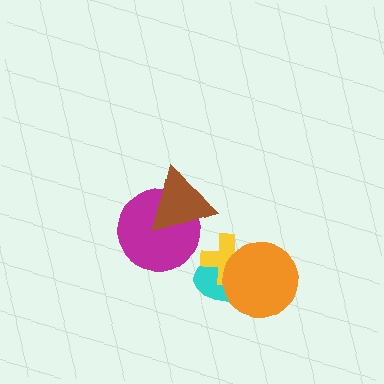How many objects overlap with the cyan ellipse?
2 objects overlap with the cyan ellipse.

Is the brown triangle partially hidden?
No, no other shape covers it.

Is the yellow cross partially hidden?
Yes, it is partially covered by another shape.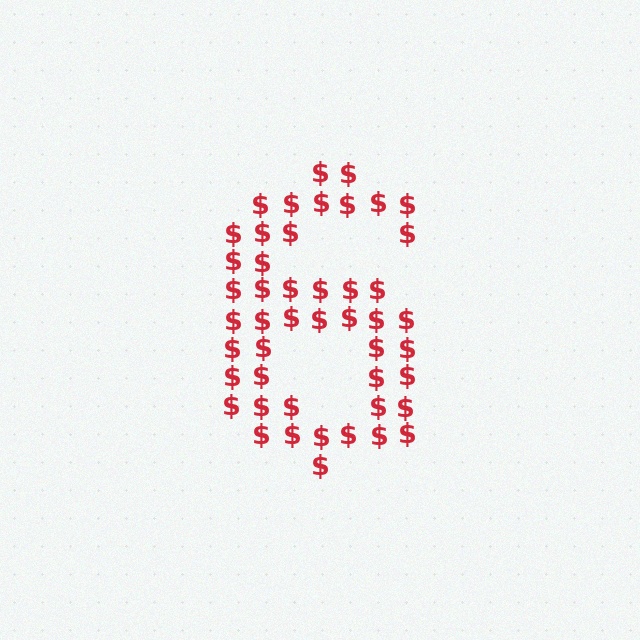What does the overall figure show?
The overall figure shows the digit 6.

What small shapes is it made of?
It is made of small dollar signs.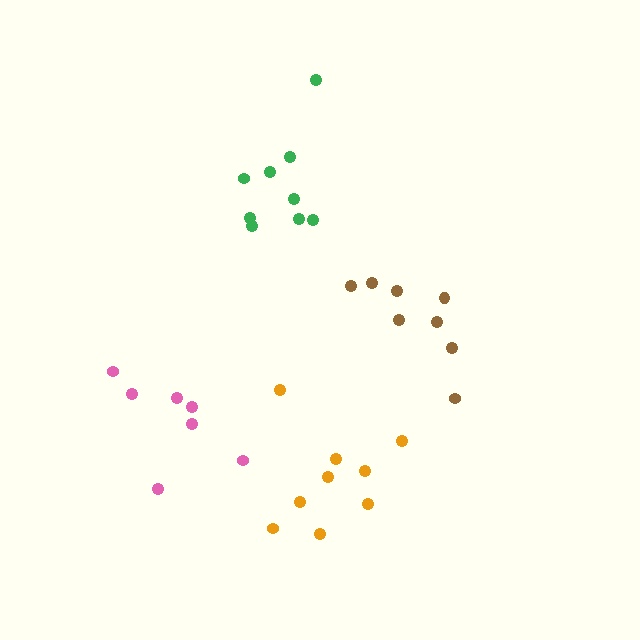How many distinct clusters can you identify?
There are 4 distinct clusters.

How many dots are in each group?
Group 1: 8 dots, Group 2: 7 dots, Group 3: 9 dots, Group 4: 9 dots (33 total).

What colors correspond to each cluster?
The clusters are colored: brown, pink, green, orange.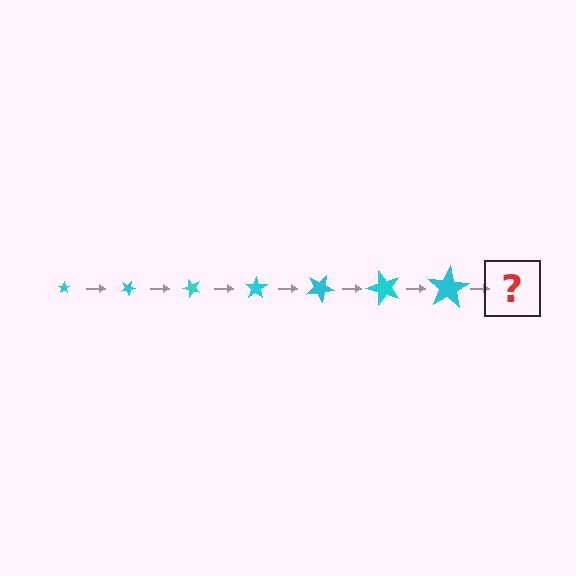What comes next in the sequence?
The next element should be a star, larger than the previous one and rotated 175 degrees from the start.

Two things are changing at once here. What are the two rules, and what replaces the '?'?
The two rules are that the star grows larger each step and it rotates 25 degrees each step. The '?' should be a star, larger than the previous one and rotated 175 degrees from the start.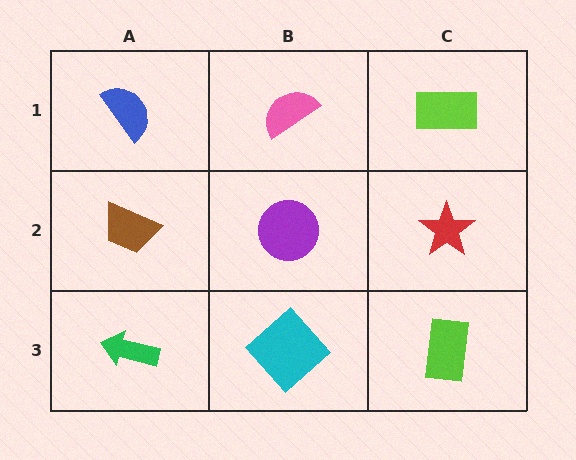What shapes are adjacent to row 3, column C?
A red star (row 2, column C), a cyan diamond (row 3, column B).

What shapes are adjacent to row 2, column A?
A blue semicircle (row 1, column A), a green arrow (row 3, column A), a purple circle (row 2, column B).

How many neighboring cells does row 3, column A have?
2.